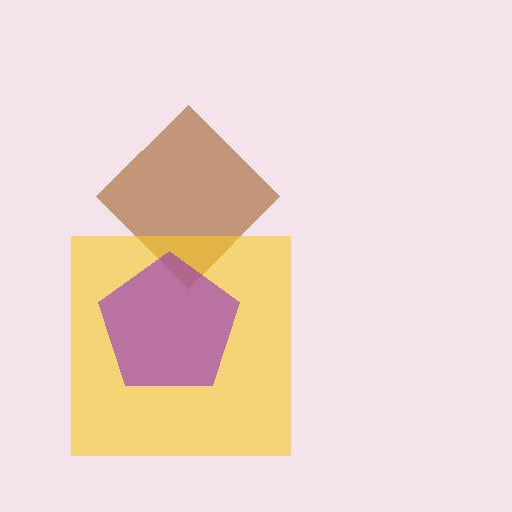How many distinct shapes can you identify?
There are 3 distinct shapes: a brown diamond, a yellow square, a purple pentagon.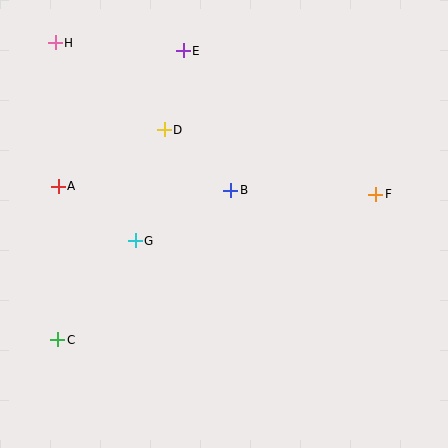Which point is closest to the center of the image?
Point B at (231, 190) is closest to the center.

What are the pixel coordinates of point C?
Point C is at (58, 340).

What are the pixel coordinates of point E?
Point E is at (183, 51).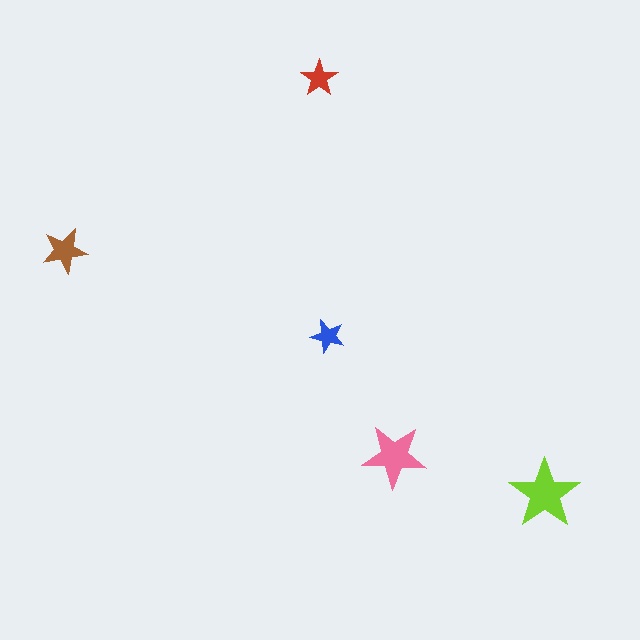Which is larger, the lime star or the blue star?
The lime one.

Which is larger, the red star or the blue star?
The red one.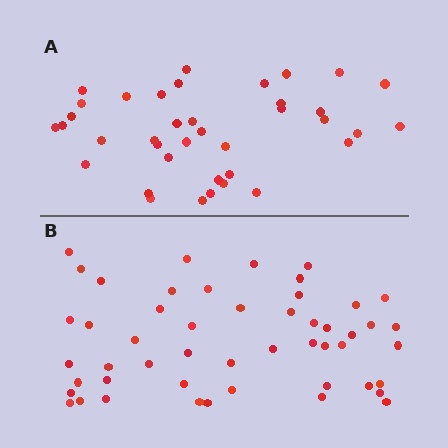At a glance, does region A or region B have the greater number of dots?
Region B (the bottom region) has more dots.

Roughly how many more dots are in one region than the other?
Region B has roughly 12 or so more dots than region A.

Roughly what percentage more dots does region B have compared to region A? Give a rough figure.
About 30% more.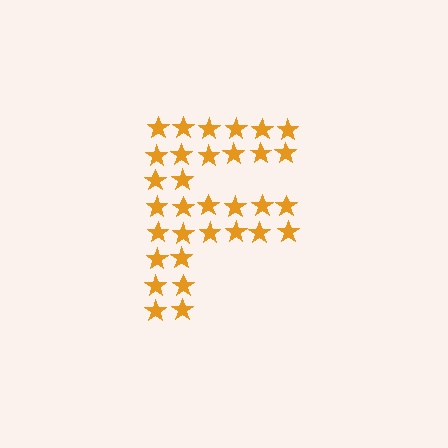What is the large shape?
The large shape is the letter F.